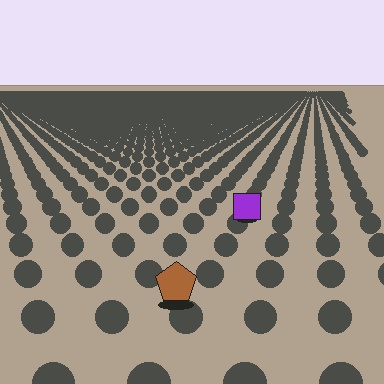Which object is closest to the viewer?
The brown pentagon is closest. The texture marks near it are larger and more spread out.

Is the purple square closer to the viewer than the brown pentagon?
No. The brown pentagon is closer — you can tell from the texture gradient: the ground texture is coarser near it.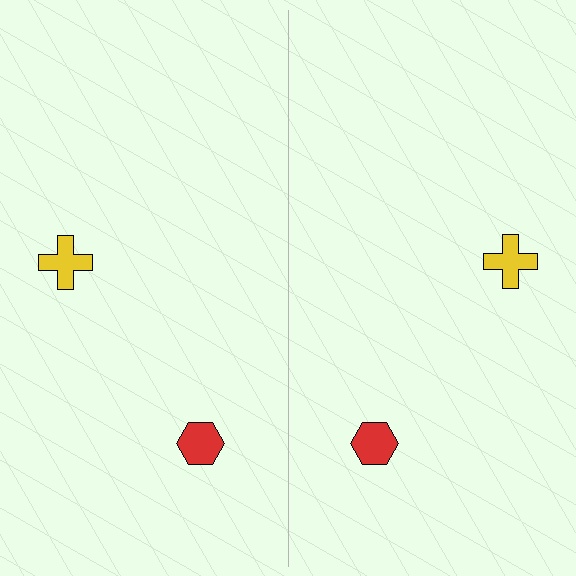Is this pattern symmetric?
Yes, this pattern has bilateral (reflection) symmetry.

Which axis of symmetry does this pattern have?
The pattern has a vertical axis of symmetry running through the center of the image.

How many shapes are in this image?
There are 4 shapes in this image.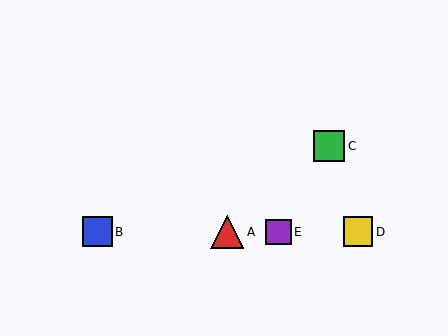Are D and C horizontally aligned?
No, D is at y≈232 and C is at y≈146.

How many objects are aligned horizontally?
4 objects (A, B, D, E) are aligned horizontally.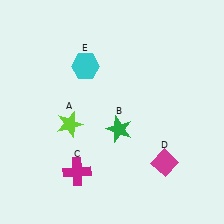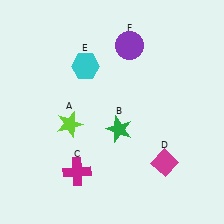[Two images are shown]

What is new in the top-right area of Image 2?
A purple circle (F) was added in the top-right area of Image 2.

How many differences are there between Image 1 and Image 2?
There is 1 difference between the two images.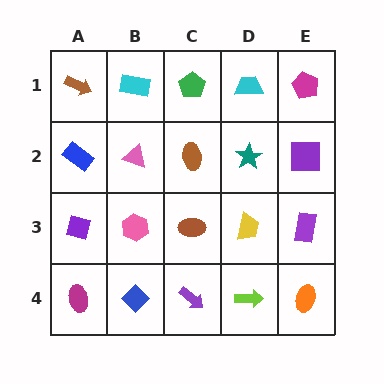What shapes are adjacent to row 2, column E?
A magenta pentagon (row 1, column E), a purple rectangle (row 3, column E), a teal star (row 2, column D).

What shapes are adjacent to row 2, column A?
A brown arrow (row 1, column A), a purple diamond (row 3, column A), a pink triangle (row 2, column B).